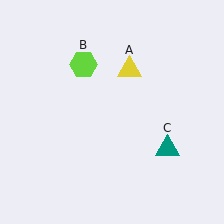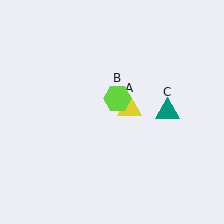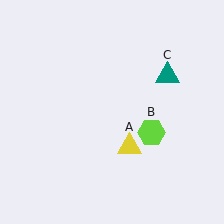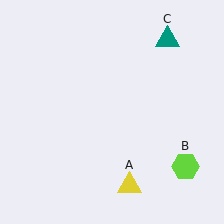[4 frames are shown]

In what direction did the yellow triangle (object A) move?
The yellow triangle (object A) moved down.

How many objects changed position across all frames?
3 objects changed position: yellow triangle (object A), lime hexagon (object B), teal triangle (object C).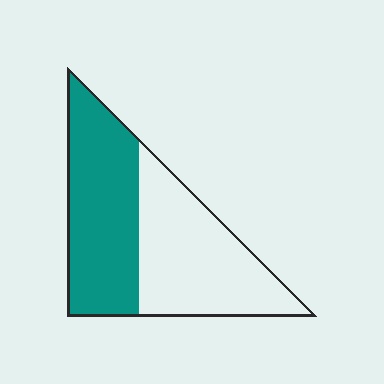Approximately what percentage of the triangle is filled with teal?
Approximately 50%.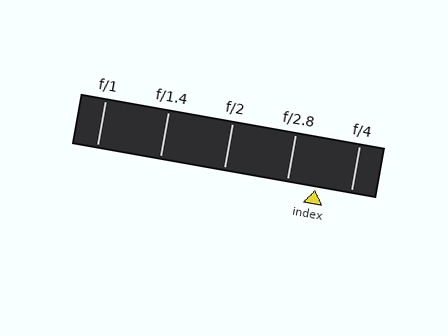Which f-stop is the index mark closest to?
The index mark is closest to f/2.8.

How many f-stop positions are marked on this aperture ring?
There are 5 f-stop positions marked.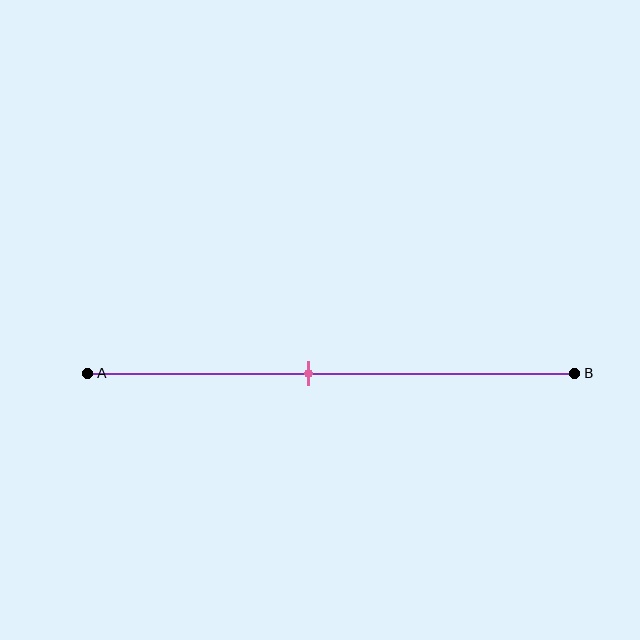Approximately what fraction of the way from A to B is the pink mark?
The pink mark is approximately 45% of the way from A to B.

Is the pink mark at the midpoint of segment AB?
No, the mark is at about 45% from A, not at the 50% midpoint.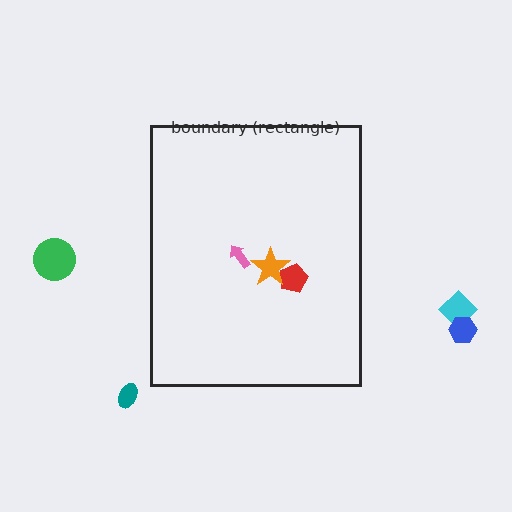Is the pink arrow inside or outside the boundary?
Inside.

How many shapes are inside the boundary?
3 inside, 4 outside.